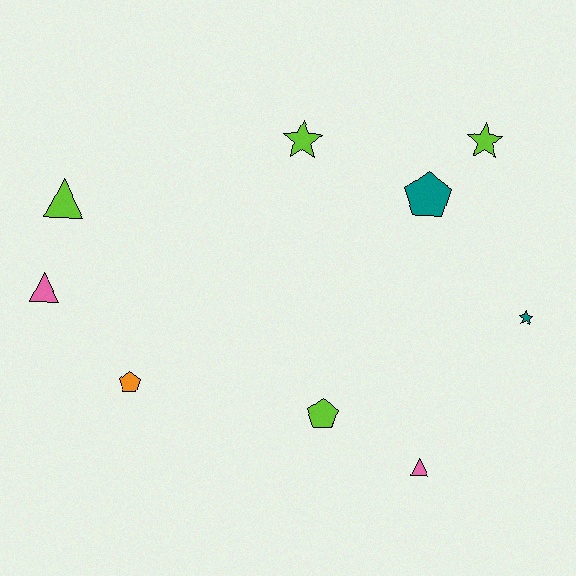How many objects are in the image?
There are 9 objects.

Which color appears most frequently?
Lime, with 4 objects.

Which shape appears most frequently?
Star, with 3 objects.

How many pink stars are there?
There are no pink stars.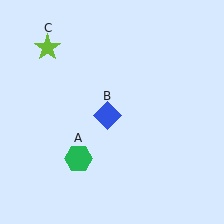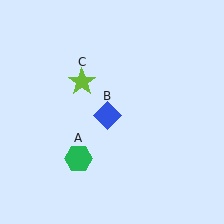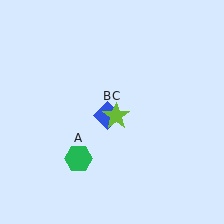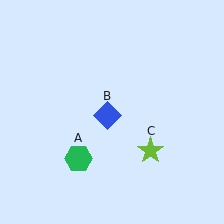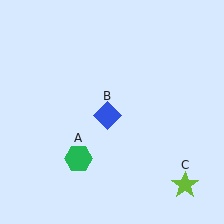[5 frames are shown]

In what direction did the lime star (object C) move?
The lime star (object C) moved down and to the right.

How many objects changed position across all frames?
1 object changed position: lime star (object C).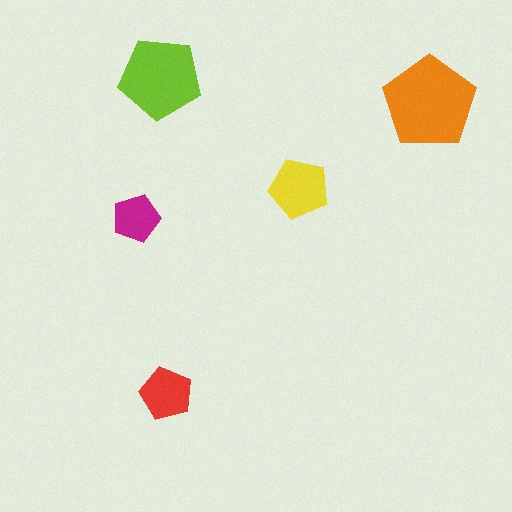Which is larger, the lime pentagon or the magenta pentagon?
The lime one.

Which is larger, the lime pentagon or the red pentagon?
The lime one.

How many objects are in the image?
There are 5 objects in the image.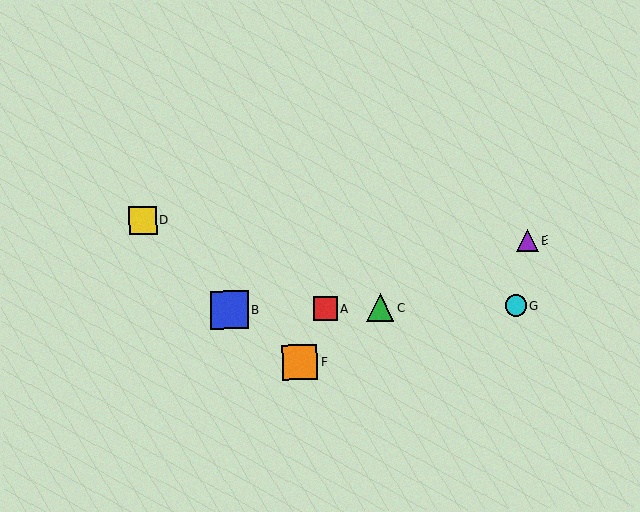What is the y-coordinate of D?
Object D is at y≈220.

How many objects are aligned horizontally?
4 objects (A, B, C, G) are aligned horizontally.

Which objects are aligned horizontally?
Objects A, B, C, G are aligned horizontally.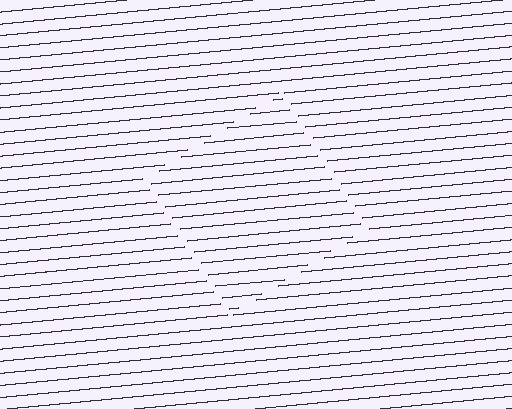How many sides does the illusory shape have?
4 sides — the line-ends trace a square.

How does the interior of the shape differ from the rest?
The interior of the shape contains the same grating, shifted by half a period — the contour is defined by the phase discontinuity where line-ends from the inner and outer gratings abut.